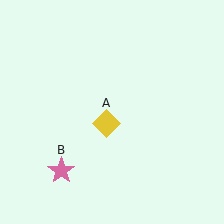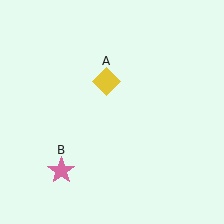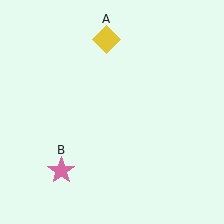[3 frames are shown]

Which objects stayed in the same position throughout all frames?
Pink star (object B) remained stationary.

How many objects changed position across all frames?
1 object changed position: yellow diamond (object A).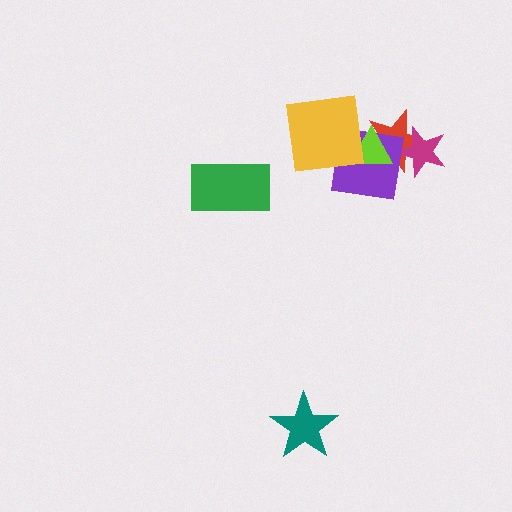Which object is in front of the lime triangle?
The yellow square is in front of the lime triangle.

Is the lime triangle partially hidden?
Yes, it is partially covered by another shape.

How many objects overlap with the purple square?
3 objects overlap with the purple square.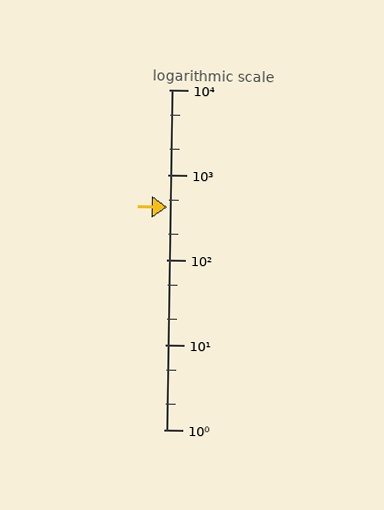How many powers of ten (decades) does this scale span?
The scale spans 4 decades, from 1 to 10000.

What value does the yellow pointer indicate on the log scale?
The pointer indicates approximately 420.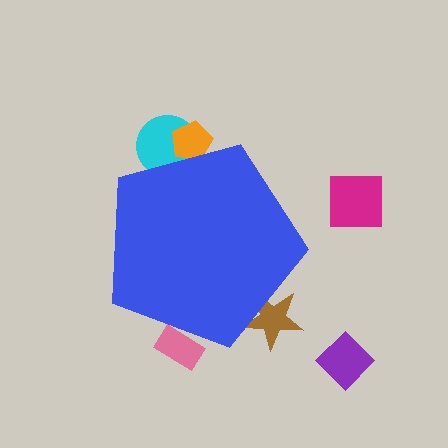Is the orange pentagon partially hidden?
Yes, the orange pentagon is partially hidden behind the blue pentagon.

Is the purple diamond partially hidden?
No, the purple diamond is fully visible.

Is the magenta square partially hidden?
No, the magenta square is fully visible.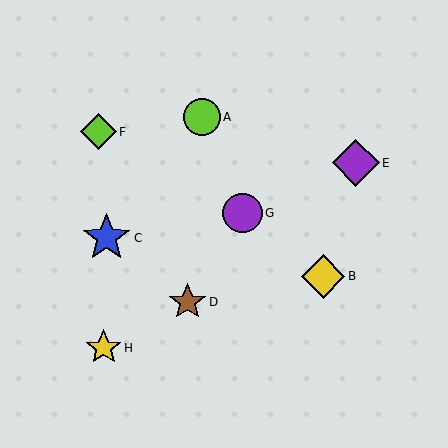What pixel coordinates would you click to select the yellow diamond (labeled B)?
Click at (323, 276) to select the yellow diamond B.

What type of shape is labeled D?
Shape D is a brown star.